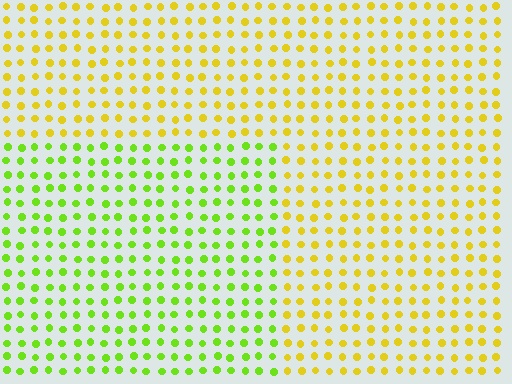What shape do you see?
I see a rectangle.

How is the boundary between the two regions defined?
The boundary is defined purely by a slight shift in hue (about 42 degrees). Spacing, size, and orientation are identical on both sides.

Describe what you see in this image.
The image is filled with small yellow elements in a uniform arrangement. A rectangle-shaped region is visible where the elements are tinted to a slightly different hue, forming a subtle color boundary.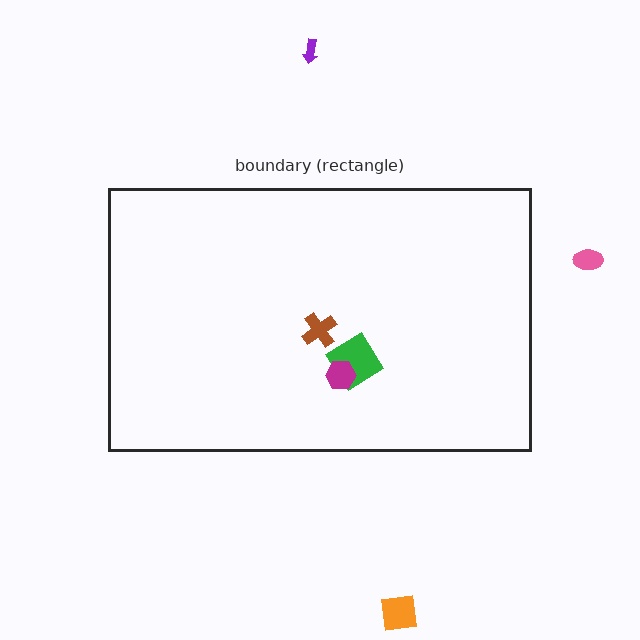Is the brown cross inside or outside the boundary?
Inside.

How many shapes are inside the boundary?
3 inside, 3 outside.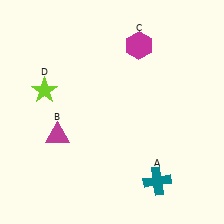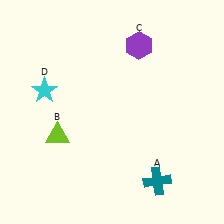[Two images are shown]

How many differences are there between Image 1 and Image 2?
There are 3 differences between the two images.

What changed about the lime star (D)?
In Image 1, D is lime. In Image 2, it changed to cyan.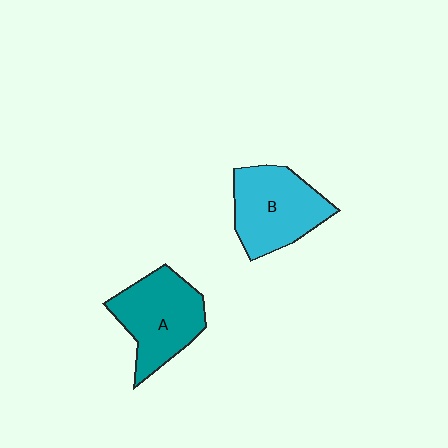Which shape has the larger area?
Shape B (cyan).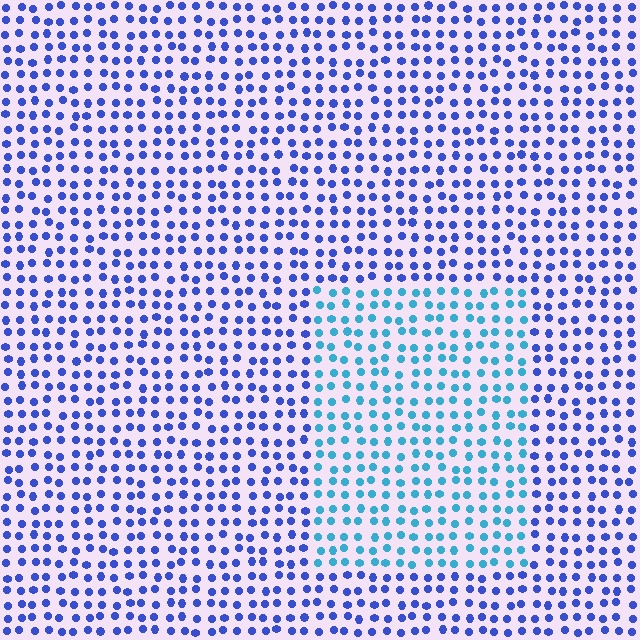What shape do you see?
I see a rectangle.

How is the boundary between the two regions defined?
The boundary is defined purely by a slight shift in hue (about 38 degrees). Spacing, size, and orientation are identical on both sides.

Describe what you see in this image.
The image is filled with small blue elements in a uniform arrangement. A rectangle-shaped region is visible where the elements are tinted to a slightly different hue, forming a subtle color boundary.